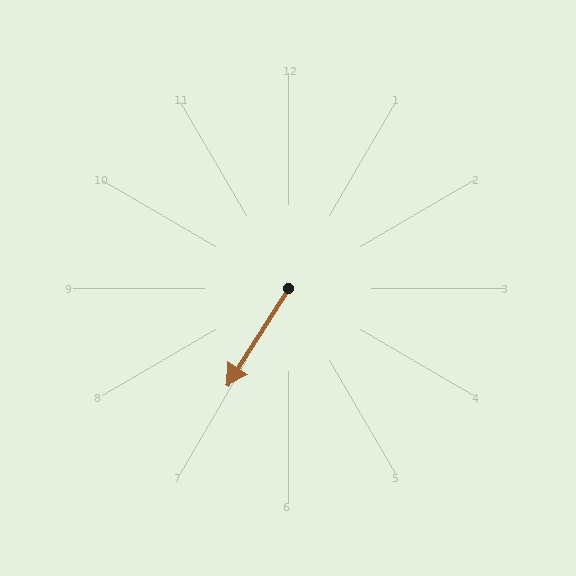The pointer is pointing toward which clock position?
Roughly 7 o'clock.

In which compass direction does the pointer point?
Southwest.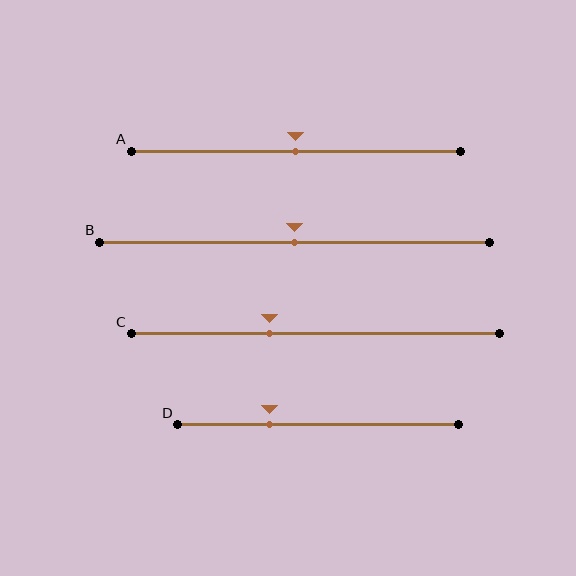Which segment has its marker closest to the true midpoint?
Segment A has its marker closest to the true midpoint.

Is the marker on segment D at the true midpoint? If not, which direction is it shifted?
No, the marker on segment D is shifted to the left by about 17% of the segment length.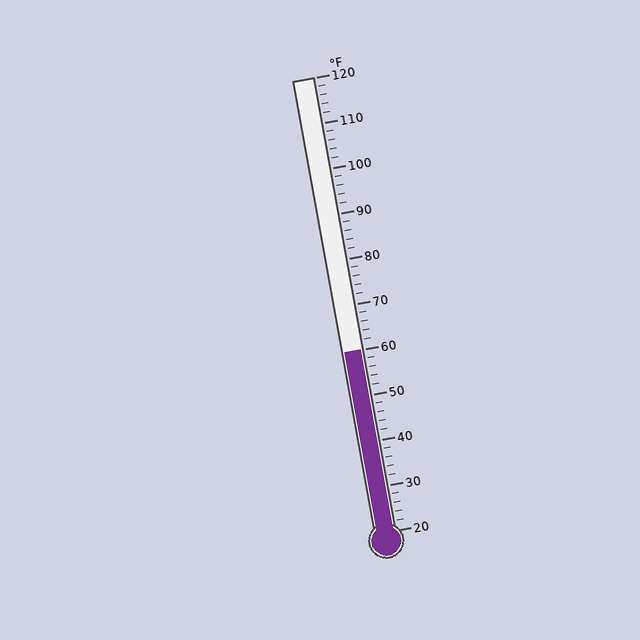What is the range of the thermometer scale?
The thermometer scale ranges from 20°F to 120°F.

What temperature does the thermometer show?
The thermometer shows approximately 60°F.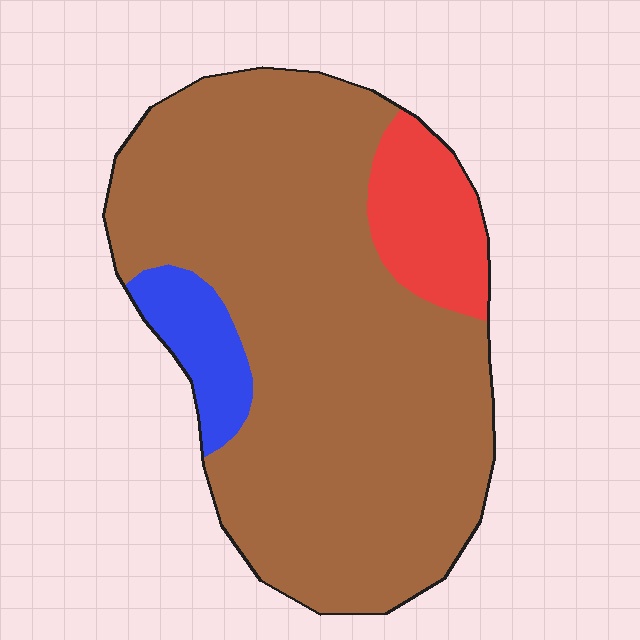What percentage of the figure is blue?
Blue covers 8% of the figure.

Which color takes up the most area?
Brown, at roughly 80%.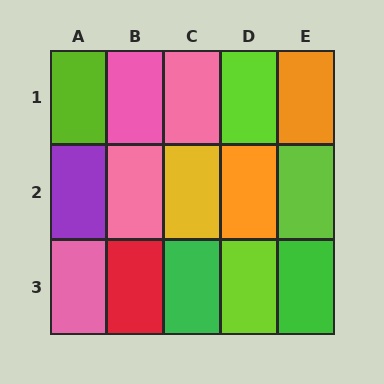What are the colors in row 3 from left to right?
Pink, red, green, lime, green.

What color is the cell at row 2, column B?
Pink.